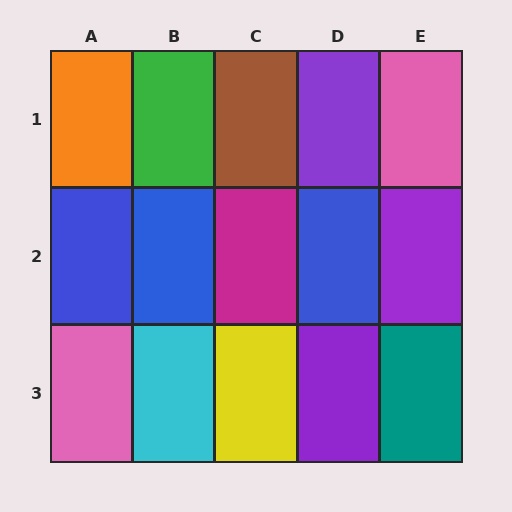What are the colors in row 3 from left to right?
Pink, cyan, yellow, purple, teal.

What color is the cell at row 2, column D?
Blue.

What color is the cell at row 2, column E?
Purple.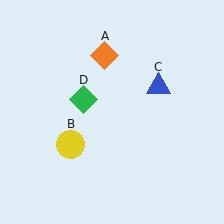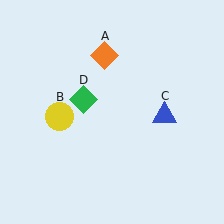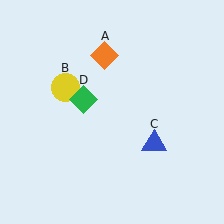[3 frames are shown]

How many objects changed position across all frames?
2 objects changed position: yellow circle (object B), blue triangle (object C).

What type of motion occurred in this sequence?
The yellow circle (object B), blue triangle (object C) rotated clockwise around the center of the scene.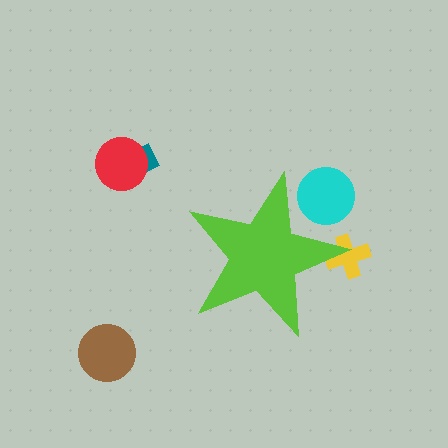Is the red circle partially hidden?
No, the red circle is fully visible.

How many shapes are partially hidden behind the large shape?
2 shapes are partially hidden.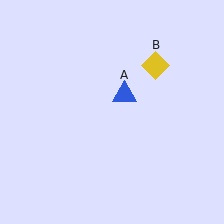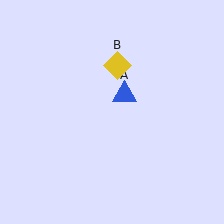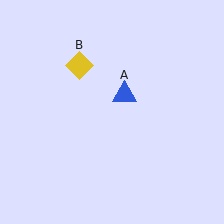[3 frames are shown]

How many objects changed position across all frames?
1 object changed position: yellow diamond (object B).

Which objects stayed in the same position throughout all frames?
Blue triangle (object A) remained stationary.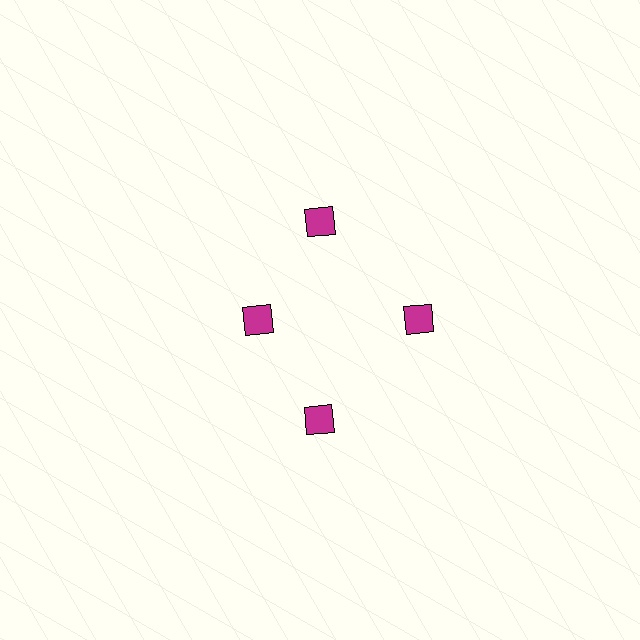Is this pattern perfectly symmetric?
No. The 4 magenta diamonds are arranged in a ring, but one element near the 9 o'clock position is pulled inward toward the center, breaking the 4-fold rotational symmetry.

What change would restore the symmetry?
The symmetry would be restored by moving it outward, back onto the ring so that all 4 diamonds sit at equal angles and equal distance from the center.